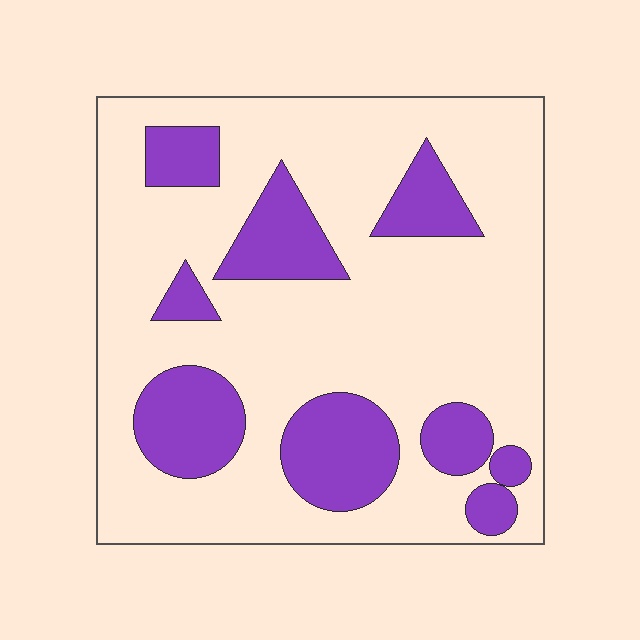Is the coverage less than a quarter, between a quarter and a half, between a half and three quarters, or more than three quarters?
Between a quarter and a half.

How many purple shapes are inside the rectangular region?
9.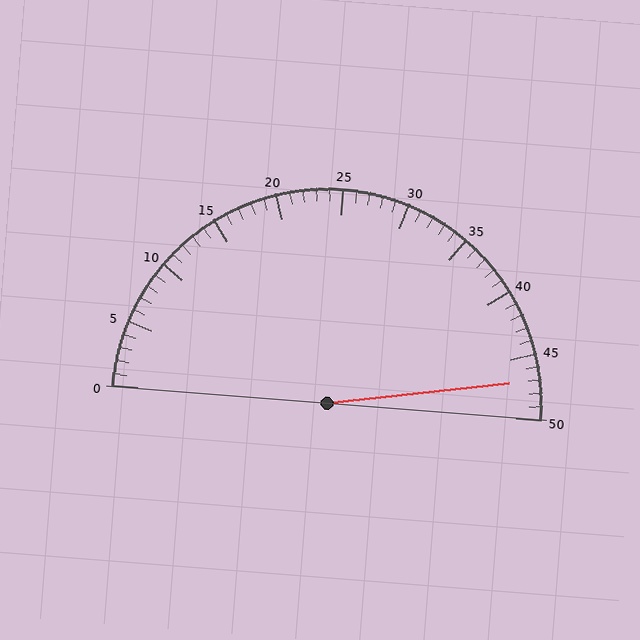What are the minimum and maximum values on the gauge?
The gauge ranges from 0 to 50.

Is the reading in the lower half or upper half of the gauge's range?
The reading is in the upper half of the range (0 to 50).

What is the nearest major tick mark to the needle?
The nearest major tick mark is 45.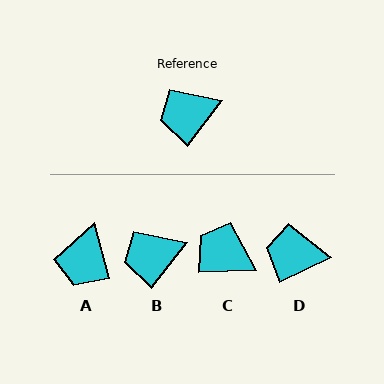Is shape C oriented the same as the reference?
No, it is off by about 50 degrees.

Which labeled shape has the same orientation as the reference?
B.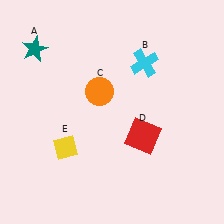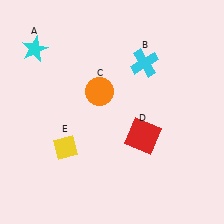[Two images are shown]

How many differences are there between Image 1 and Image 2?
There is 1 difference between the two images.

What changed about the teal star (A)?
In Image 1, A is teal. In Image 2, it changed to cyan.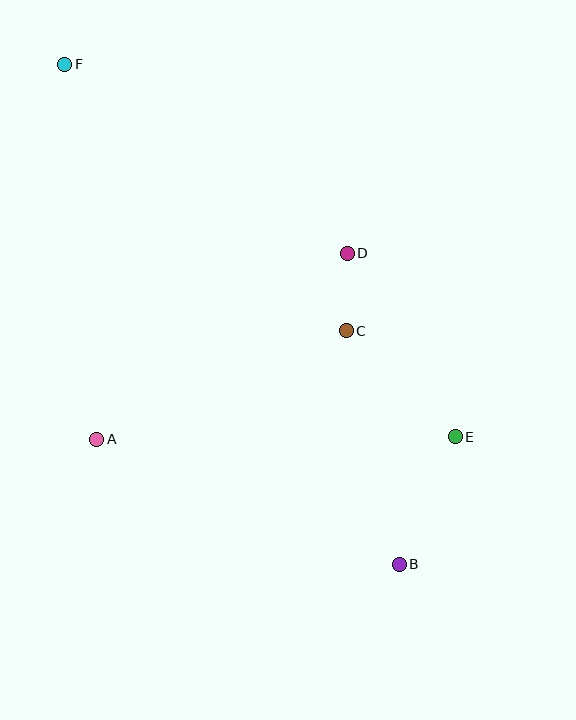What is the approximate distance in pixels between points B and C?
The distance between B and C is approximately 239 pixels.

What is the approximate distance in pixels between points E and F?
The distance between E and F is approximately 540 pixels.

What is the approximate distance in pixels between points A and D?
The distance between A and D is approximately 312 pixels.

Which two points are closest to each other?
Points C and D are closest to each other.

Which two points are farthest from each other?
Points B and F are farthest from each other.